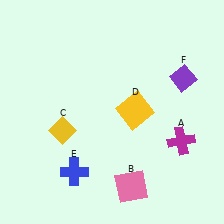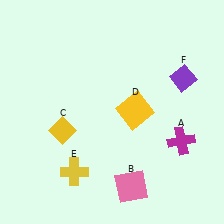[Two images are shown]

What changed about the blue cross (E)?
In Image 1, E is blue. In Image 2, it changed to yellow.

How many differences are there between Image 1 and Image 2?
There is 1 difference between the two images.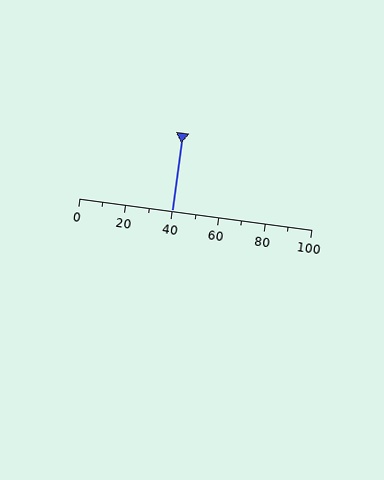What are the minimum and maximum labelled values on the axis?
The axis runs from 0 to 100.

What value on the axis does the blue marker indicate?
The marker indicates approximately 40.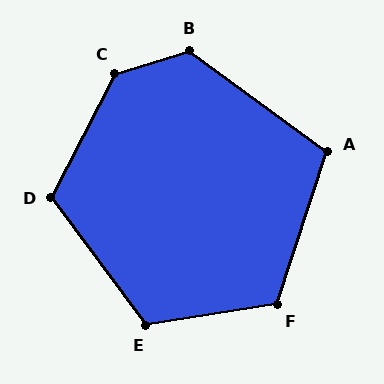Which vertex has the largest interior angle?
C, at approximately 134 degrees.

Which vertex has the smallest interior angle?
A, at approximately 108 degrees.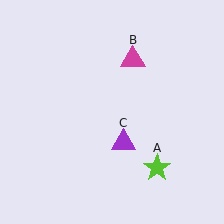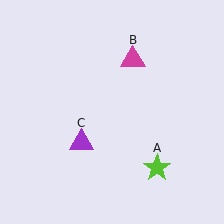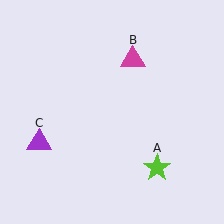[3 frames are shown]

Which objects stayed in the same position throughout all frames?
Lime star (object A) and magenta triangle (object B) remained stationary.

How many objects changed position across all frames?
1 object changed position: purple triangle (object C).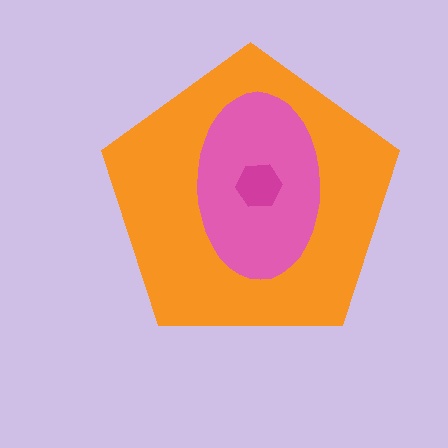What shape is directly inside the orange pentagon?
The pink ellipse.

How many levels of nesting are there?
3.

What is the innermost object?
The magenta hexagon.